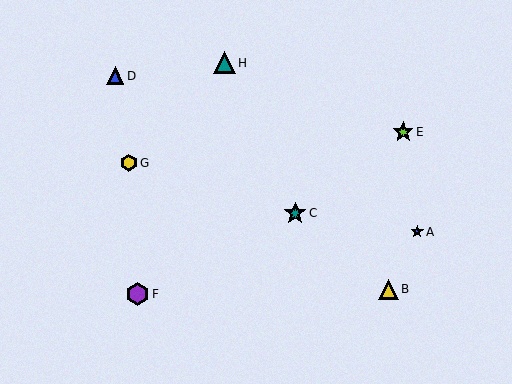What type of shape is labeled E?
Shape E is a lime star.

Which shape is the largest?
The purple hexagon (labeled F) is the largest.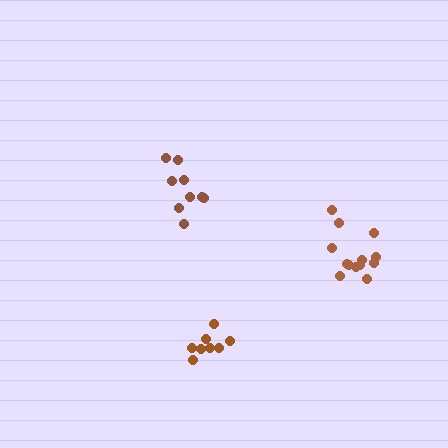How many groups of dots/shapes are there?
There are 3 groups.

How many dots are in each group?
Group 1: 9 dots, Group 2: 8 dots, Group 3: 13 dots (30 total).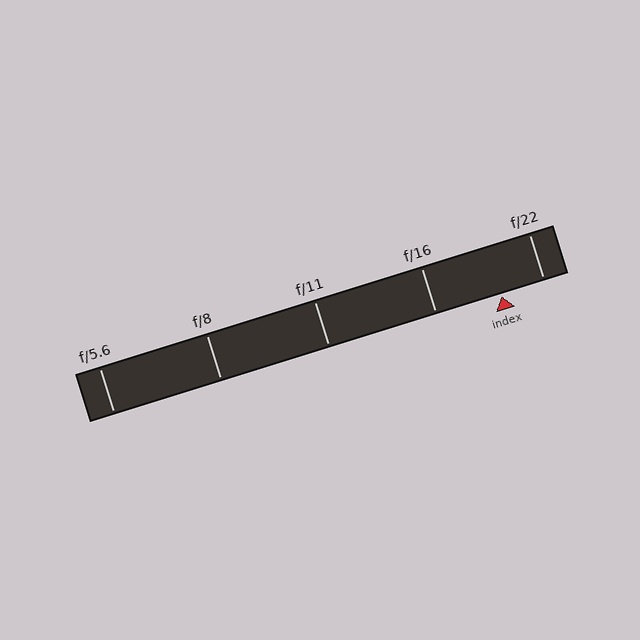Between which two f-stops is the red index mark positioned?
The index mark is between f/16 and f/22.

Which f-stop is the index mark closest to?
The index mark is closest to f/22.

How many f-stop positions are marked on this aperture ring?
There are 5 f-stop positions marked.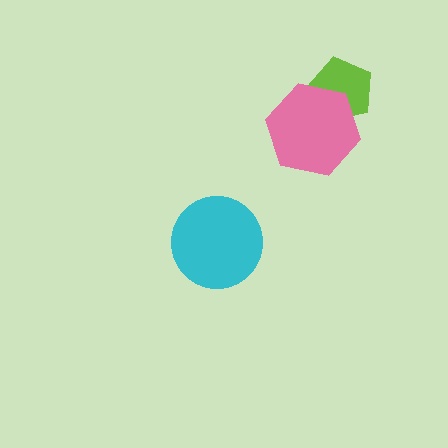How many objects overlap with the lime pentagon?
1 object overlaps with the lime pentagon.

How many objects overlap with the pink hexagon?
1 object overlaps with the pink hexagon.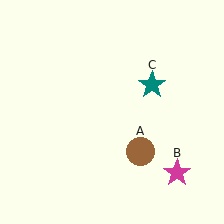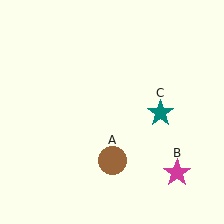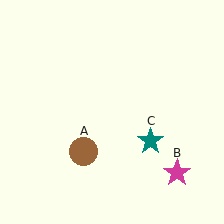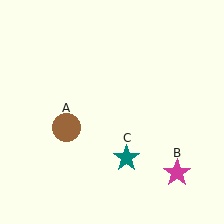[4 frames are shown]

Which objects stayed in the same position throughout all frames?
Magenta star (object B) remained stationary.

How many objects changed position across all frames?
2 objects changed position: brown circle (object A), teal star (object C).